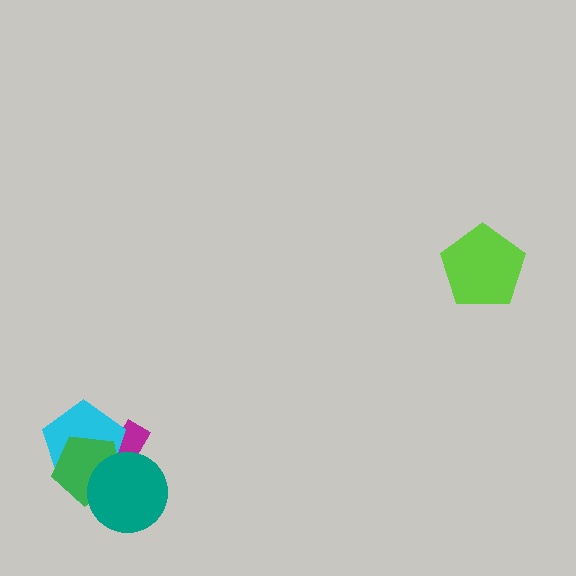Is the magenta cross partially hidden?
Yes, it is partially covered by another shape.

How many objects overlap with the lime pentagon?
0 objects overlap with the lime pentagon.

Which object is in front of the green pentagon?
The teal circle is in front of the green pentagon.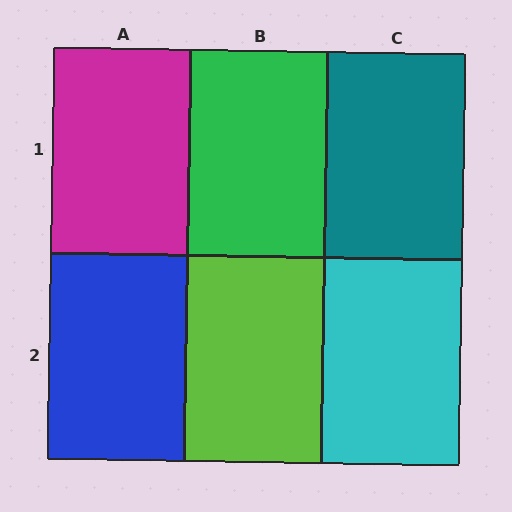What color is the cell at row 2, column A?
Blue.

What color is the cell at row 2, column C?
Cyan.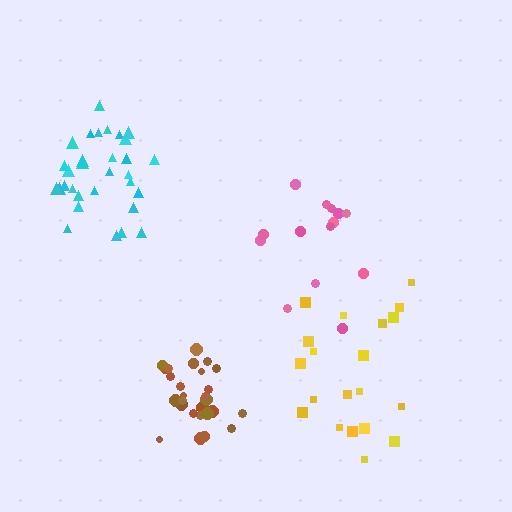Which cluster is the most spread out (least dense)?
Yellow.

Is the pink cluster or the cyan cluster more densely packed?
Cyan.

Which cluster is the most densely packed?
Brown.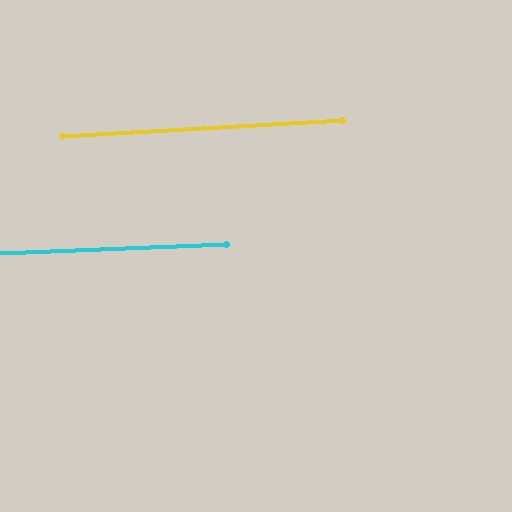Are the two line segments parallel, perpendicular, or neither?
Parallel — their directions differ by only 0.9°.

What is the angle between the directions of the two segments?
Approximately 1 degree.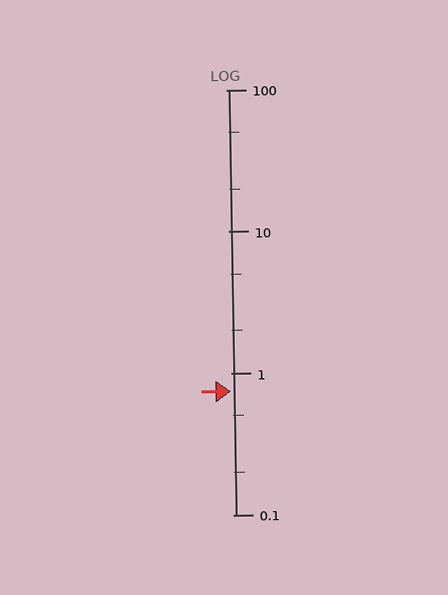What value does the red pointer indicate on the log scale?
The pointer indicates approximately 0.74.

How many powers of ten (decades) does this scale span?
The scale spans 3 decades, from 0.1 to 100.